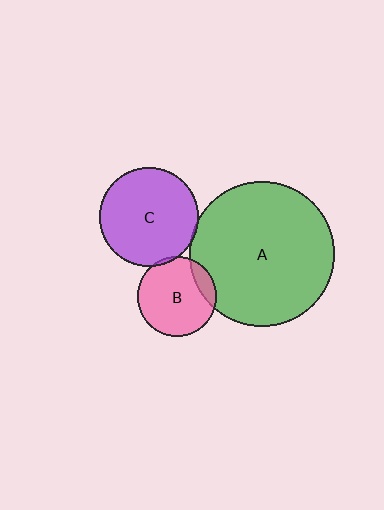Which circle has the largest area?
Circle A (green).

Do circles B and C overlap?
Yes.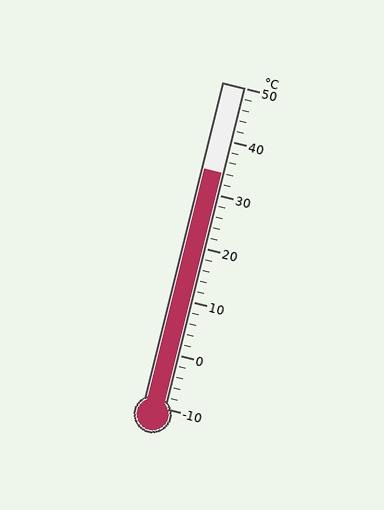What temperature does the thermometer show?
The thermometer shows approximately 34°C.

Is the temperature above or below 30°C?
The temperature is above 30°C.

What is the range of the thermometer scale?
The thermometer scale ranges from -10°C to 50°C.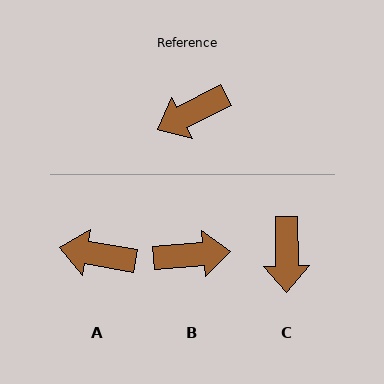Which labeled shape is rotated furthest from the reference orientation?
B, about 158 degrees away.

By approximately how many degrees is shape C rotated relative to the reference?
Approximately 63 degrees counter-clockwise.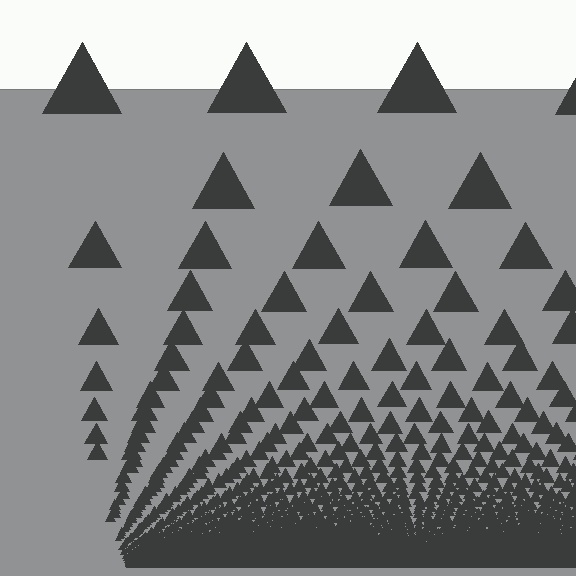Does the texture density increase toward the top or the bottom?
Density increases toward the bottom.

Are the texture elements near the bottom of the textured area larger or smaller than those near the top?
Smaller. The gradient is inverted — elements near the bottom are smaller and denser.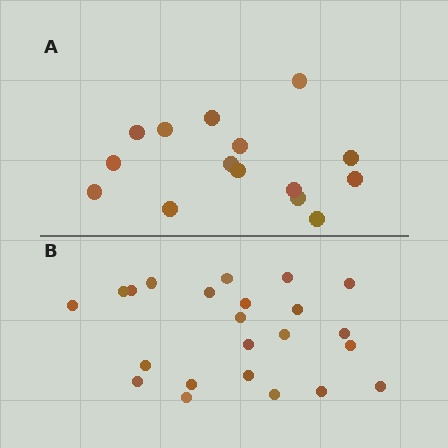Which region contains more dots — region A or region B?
Region B (the bottom region) has more dots.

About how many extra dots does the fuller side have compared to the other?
Region B has roughly 8 or so more dots than region A.